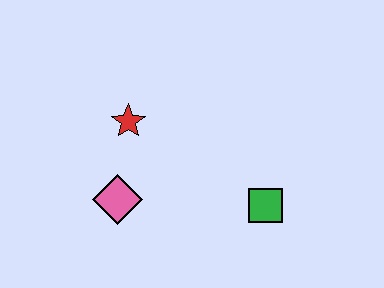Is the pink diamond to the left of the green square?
Yes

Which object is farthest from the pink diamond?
The green square is farthest from the pink diamond.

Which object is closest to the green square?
The pink diamond is closest to the green square.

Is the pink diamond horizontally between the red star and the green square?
No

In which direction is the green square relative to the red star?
The green square is to the right of the red star.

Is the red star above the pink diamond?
Yes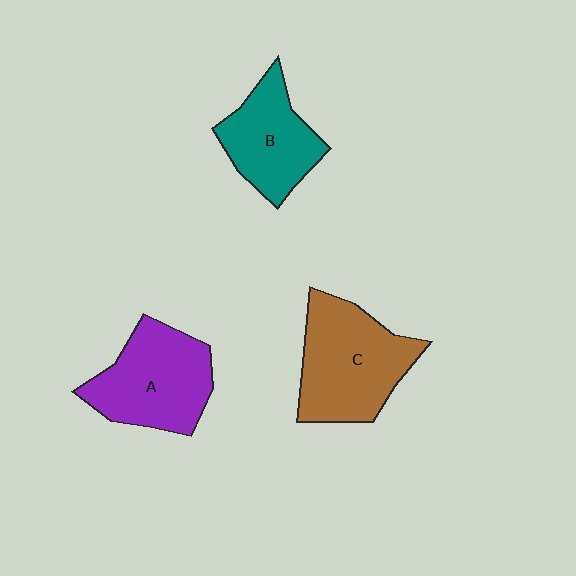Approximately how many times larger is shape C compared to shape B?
Approximately 1.4 times.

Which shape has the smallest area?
Shape B (teal).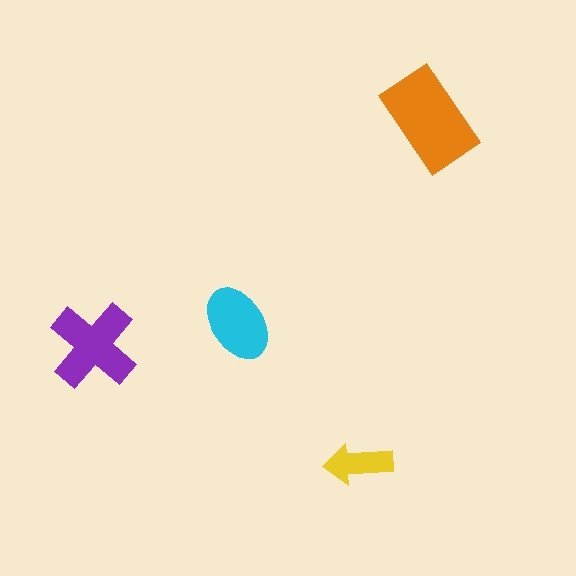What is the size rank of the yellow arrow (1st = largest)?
4th.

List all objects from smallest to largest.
The yellow arrow, the cyan ellipse, the purple cross, the orange rectangle.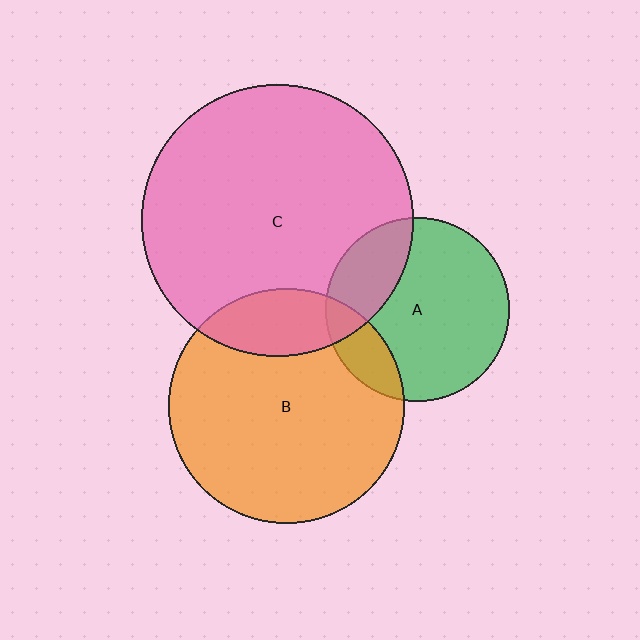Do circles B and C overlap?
Yes.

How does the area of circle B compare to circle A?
Approximately 1.7 times.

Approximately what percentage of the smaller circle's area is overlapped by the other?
Approximately 20%.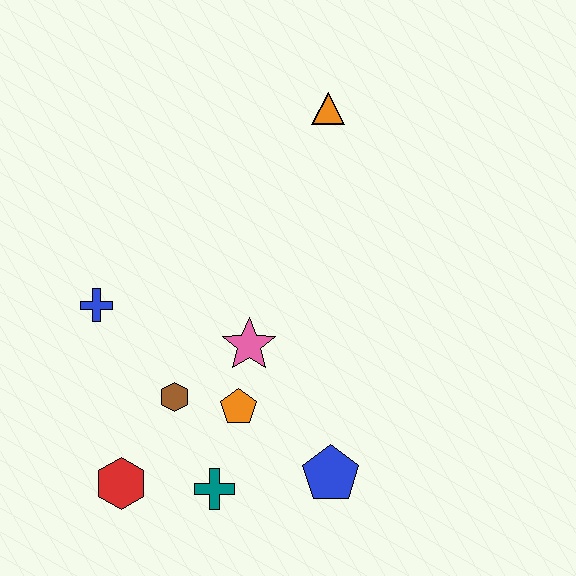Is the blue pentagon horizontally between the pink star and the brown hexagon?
No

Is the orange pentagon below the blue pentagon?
No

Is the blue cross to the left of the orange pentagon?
Yes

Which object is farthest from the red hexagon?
The orange triangle is farthest from the red hexagon.